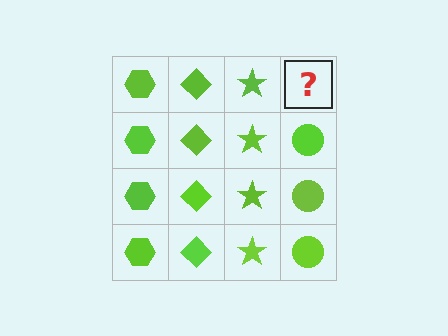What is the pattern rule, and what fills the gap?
The rule is that each column has a consistent shape. The gap should be filled with a lime circle.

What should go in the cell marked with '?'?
The missing cell should contain a lime circle.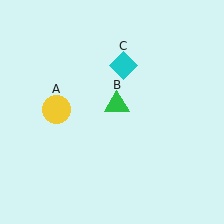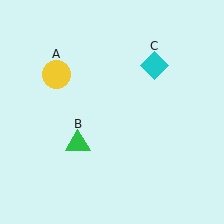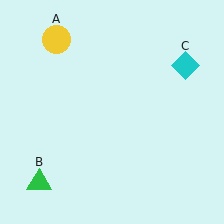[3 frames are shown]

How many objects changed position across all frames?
3 objects changed position: yellow circle (object A), green triangle (object B), cyan diamond (object C).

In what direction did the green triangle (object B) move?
The green triangle (object B) moved down and to the left.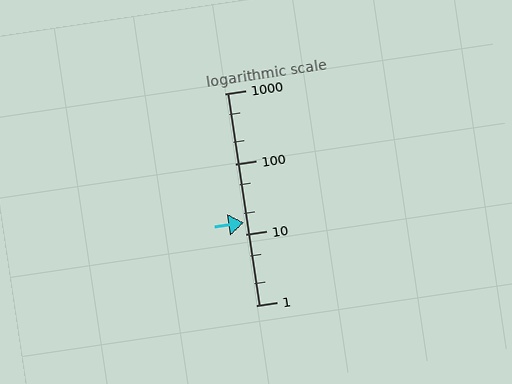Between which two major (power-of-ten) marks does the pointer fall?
The pointer is between 10 and 100.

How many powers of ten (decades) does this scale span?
The scale spans 3 decades, from 1 to 1000.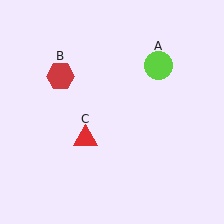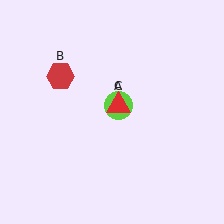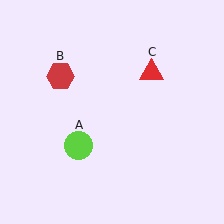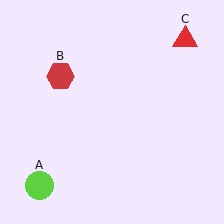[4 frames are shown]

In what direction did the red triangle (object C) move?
The red triangle (object C) moved up and to the right.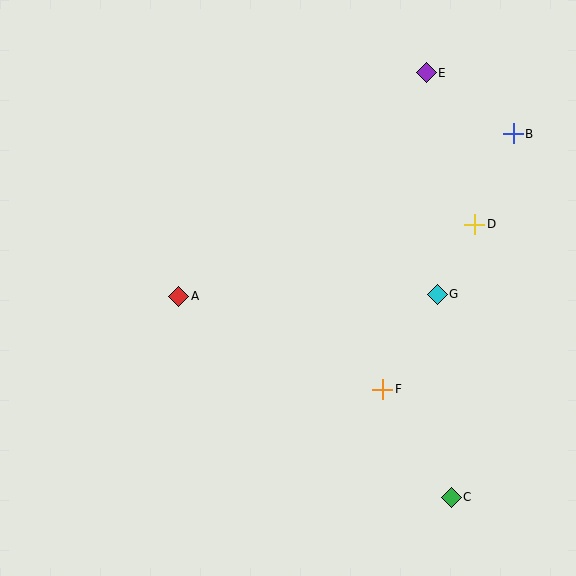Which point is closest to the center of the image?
Point A at (179, 297) is closest to the center.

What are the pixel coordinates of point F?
Point F is at (383, 389).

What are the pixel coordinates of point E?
Point E is at (426, 73).